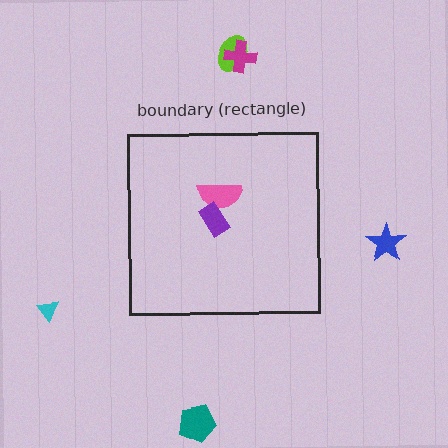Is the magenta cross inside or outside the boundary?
Outside.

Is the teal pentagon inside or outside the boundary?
Outside.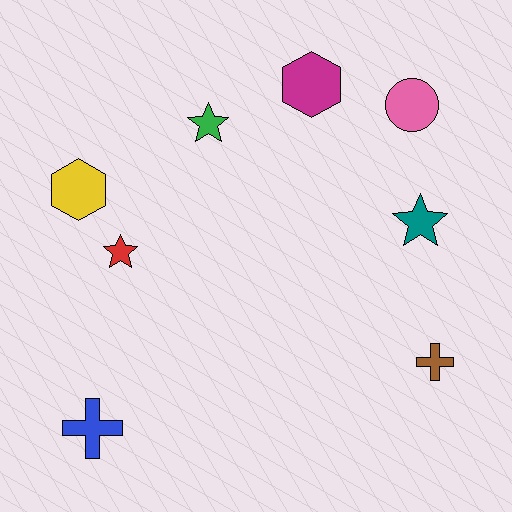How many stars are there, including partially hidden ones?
There are 3 stars.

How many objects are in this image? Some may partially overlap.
There are 8 objects.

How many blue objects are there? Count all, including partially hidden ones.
There is 1 blue object.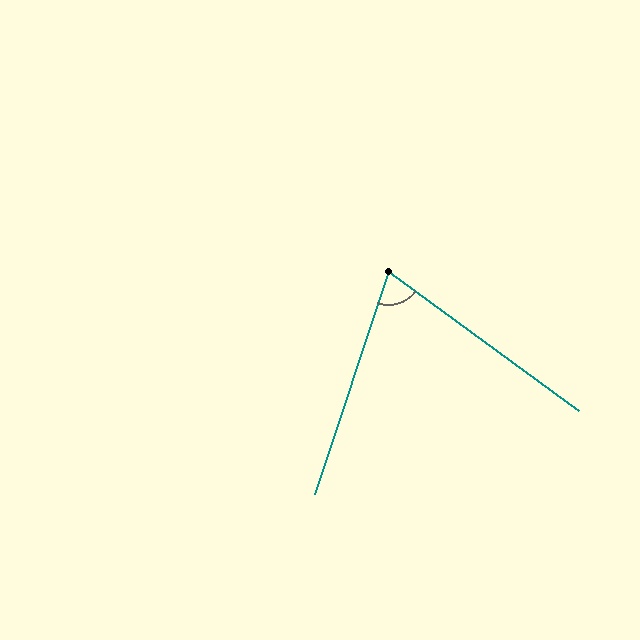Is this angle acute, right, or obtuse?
It is acute.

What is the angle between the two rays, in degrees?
Approximately 72 degrees.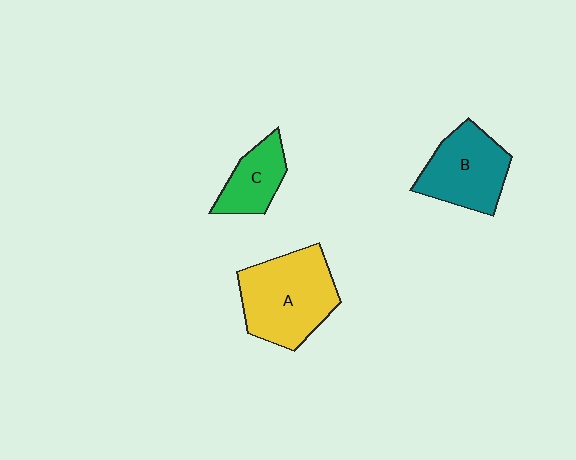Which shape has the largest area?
Shape A (yellow).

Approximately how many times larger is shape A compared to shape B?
Approximately 1.3 times.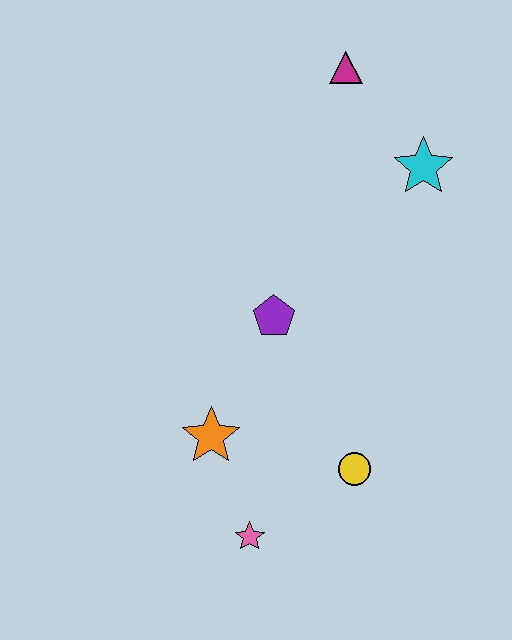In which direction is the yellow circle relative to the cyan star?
The yellow circle is below the cyan star.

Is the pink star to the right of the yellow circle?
No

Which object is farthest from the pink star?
The magenta triangle is farthest from the pink star.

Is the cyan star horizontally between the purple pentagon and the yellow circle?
No